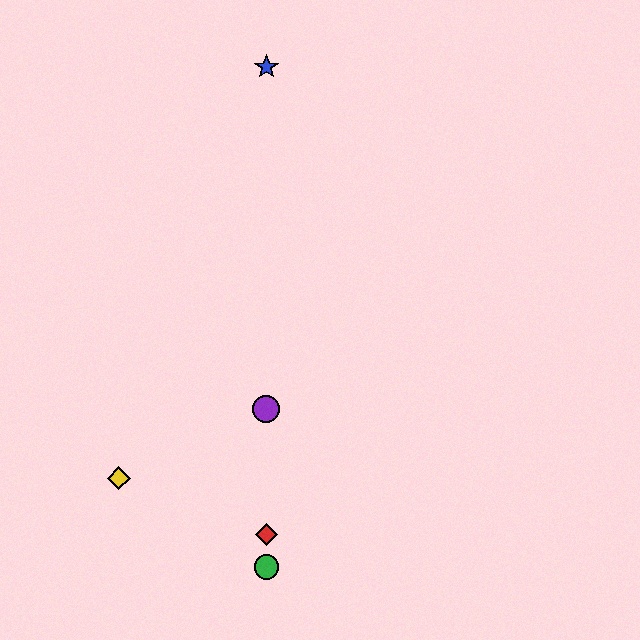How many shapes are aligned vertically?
4 shapes (the red diamond, the blue star, the green circle, the purple circle) are aligned vertically.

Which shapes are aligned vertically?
The red diamond, the blue star, the green circle, the purple circle are aligned vertically.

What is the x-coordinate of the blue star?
The blue star is at x≈266.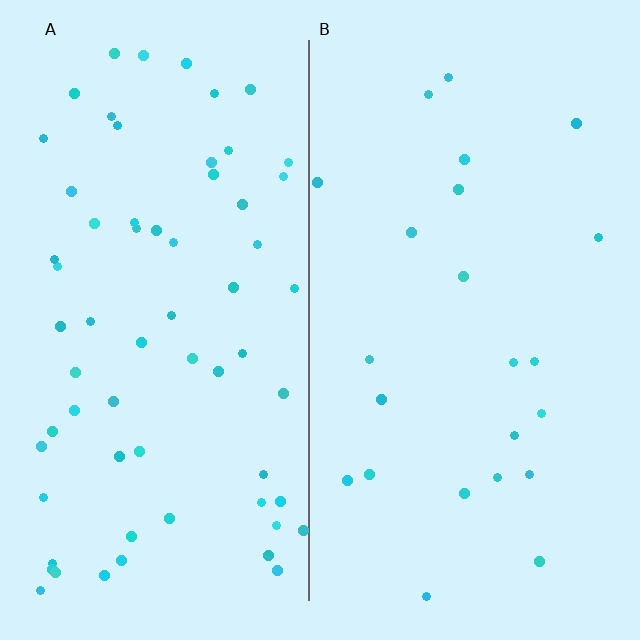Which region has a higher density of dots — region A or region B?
A (the left).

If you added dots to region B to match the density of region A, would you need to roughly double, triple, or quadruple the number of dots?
Approximately triple.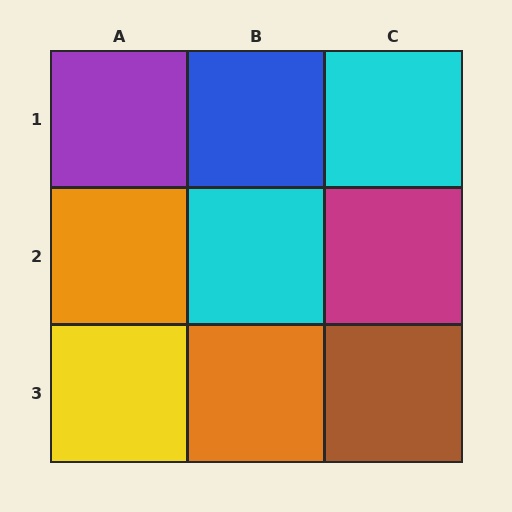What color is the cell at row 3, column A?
Yellow.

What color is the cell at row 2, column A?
Orange.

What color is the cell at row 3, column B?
Orange.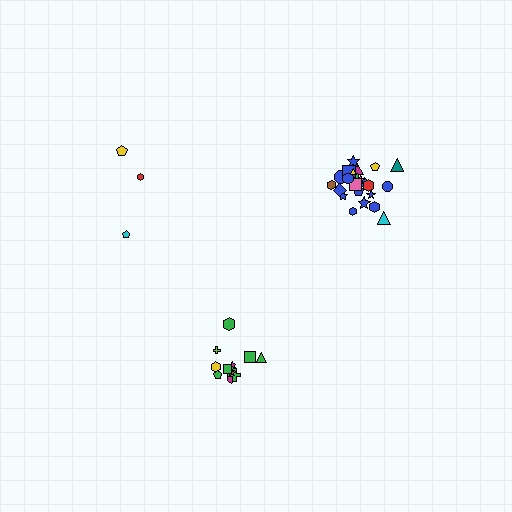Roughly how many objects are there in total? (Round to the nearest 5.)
Roughly 40 objects in total.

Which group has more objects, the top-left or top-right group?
The top-right group.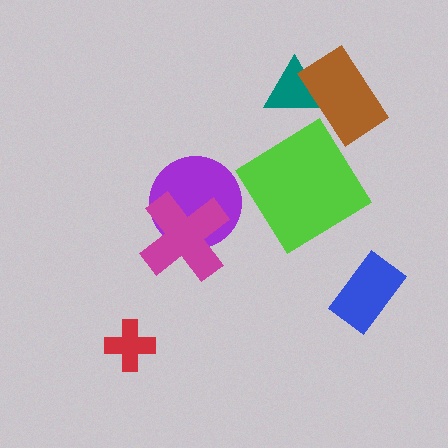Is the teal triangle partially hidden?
Yes, it is partially covered by another shape.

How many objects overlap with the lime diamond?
0 objects overlap with the lime diamond.